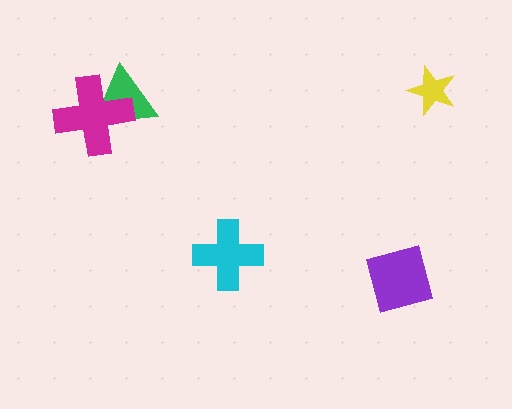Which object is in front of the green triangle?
The magenta cross is in front of the green triangle.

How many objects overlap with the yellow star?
0 objects overlap with the yellow star.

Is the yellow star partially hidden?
No, no other shape covers it.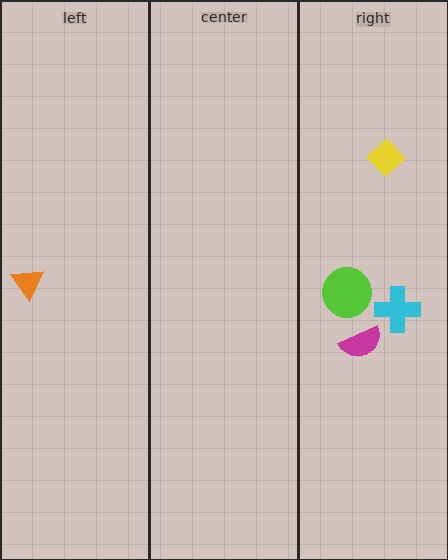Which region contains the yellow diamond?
The right region.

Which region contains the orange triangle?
The left region.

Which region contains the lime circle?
The right region.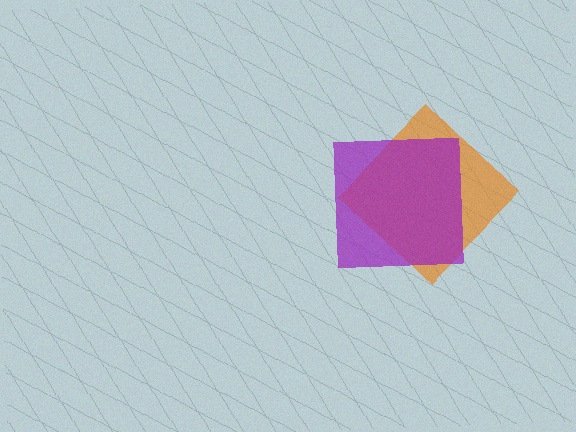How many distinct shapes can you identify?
There are 2 distinct shapes: an orange diamond, a purple square.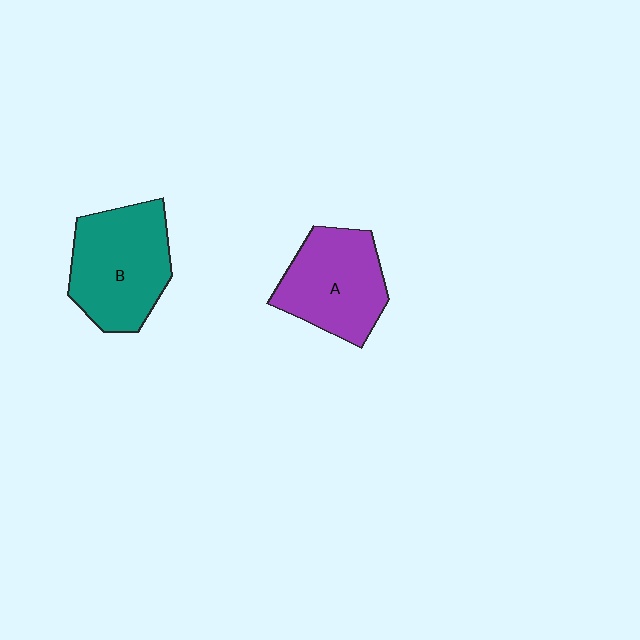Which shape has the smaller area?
Shape A (purple).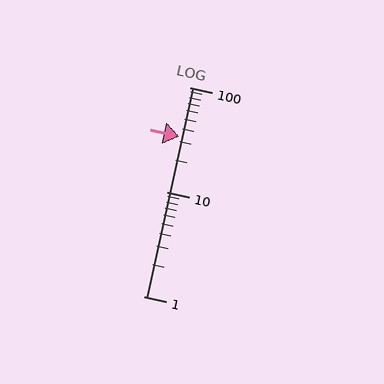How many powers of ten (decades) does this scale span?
The scale spans 2 decades, from 1 to 100.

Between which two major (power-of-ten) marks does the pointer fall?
The pointer is between 10 and 100.